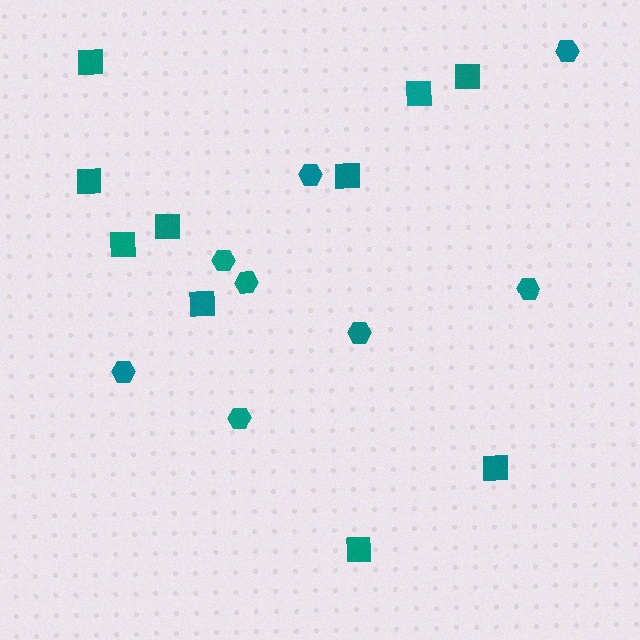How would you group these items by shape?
There are 2 groups: one group of hexagons (8) and one group of squares (10).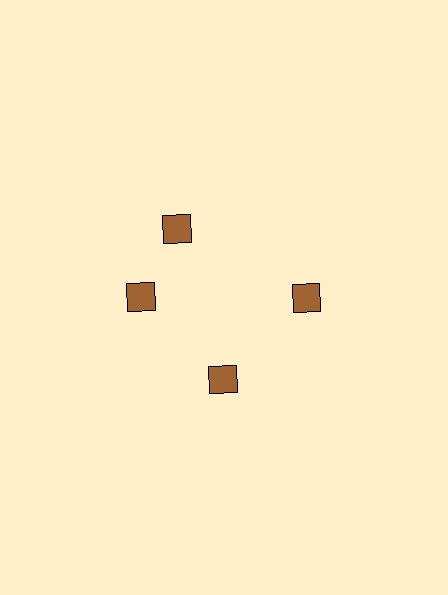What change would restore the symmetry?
The symmetry would be restored by rotating it back into even spacing with its neighbors so that all 4 diamonds sit at equal angles and equal distance from the center.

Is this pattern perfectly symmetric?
No. The 4 brown diamonds are arranged in a ring, but one element near the 12 o'clock position is rotated out of alignment along the ring, breaking the 4-fold rotational symmetry.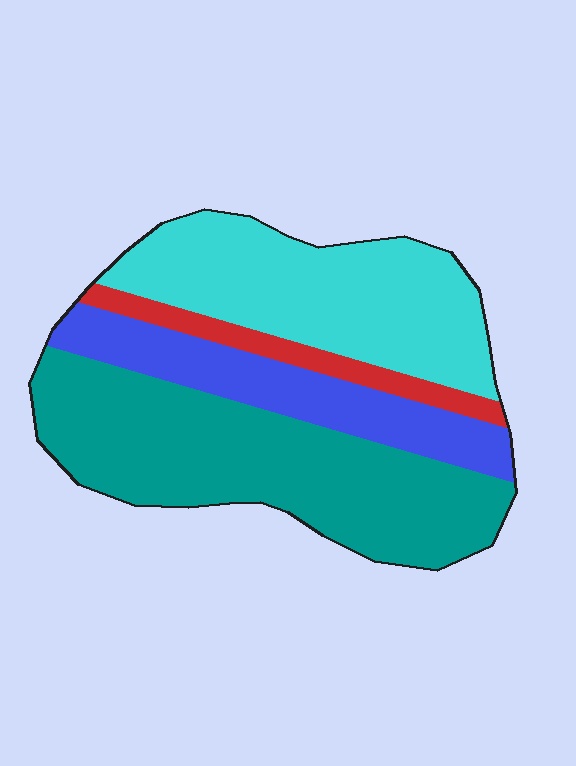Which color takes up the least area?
Red, at roughly 10%.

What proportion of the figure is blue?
Blue takes up about one fifth (1/5) of the figure.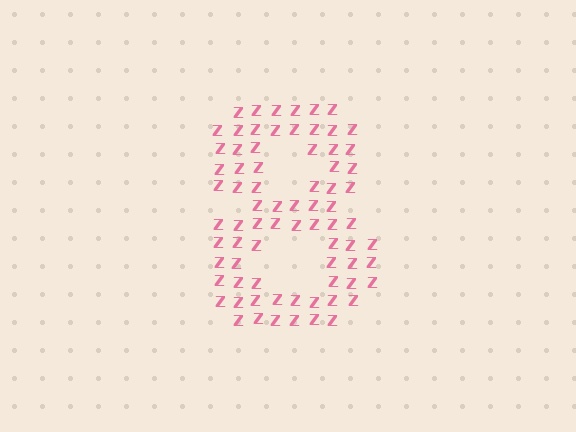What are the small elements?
The small elements are letter Z's.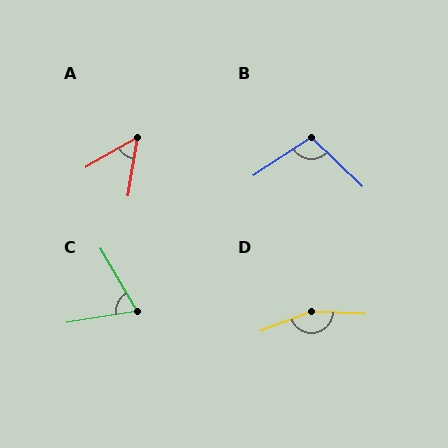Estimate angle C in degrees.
Approximately 69 degrees.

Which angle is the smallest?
A, at approximately 51 degrees.